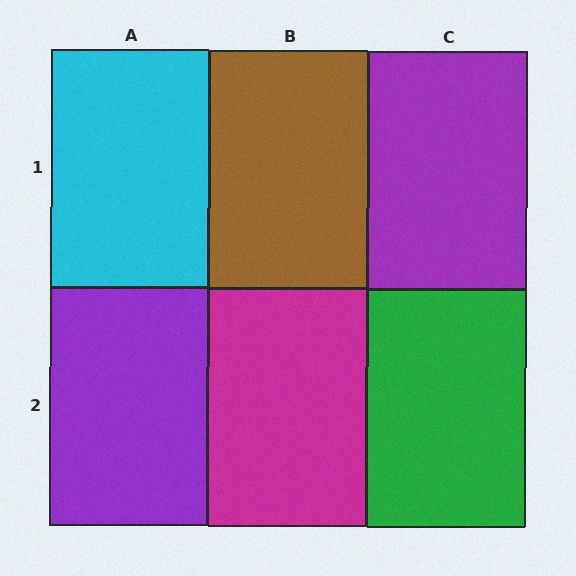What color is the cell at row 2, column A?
Purple.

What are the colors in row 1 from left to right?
Cyan, brown, purple.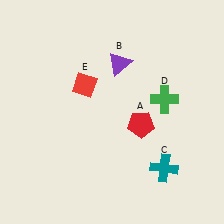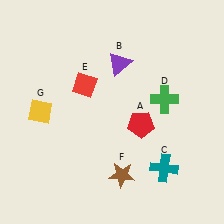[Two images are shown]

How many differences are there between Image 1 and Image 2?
There are 2 differences between the two images.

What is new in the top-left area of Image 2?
A yellow diamond (G) was added in the top-left area of Image 2.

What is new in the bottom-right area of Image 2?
A brown star (F) was added in the bottom-right area of Image 2.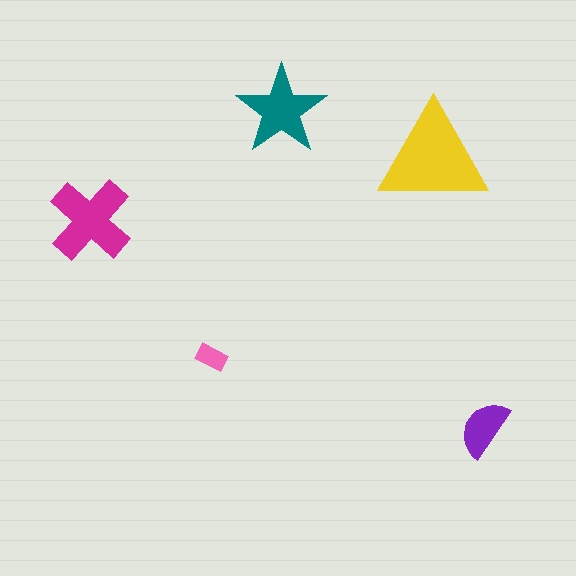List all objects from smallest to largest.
The pink rectangle, the purple semicircle, the teal star, the magenta cross, the yellow triangle.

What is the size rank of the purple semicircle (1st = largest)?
4th.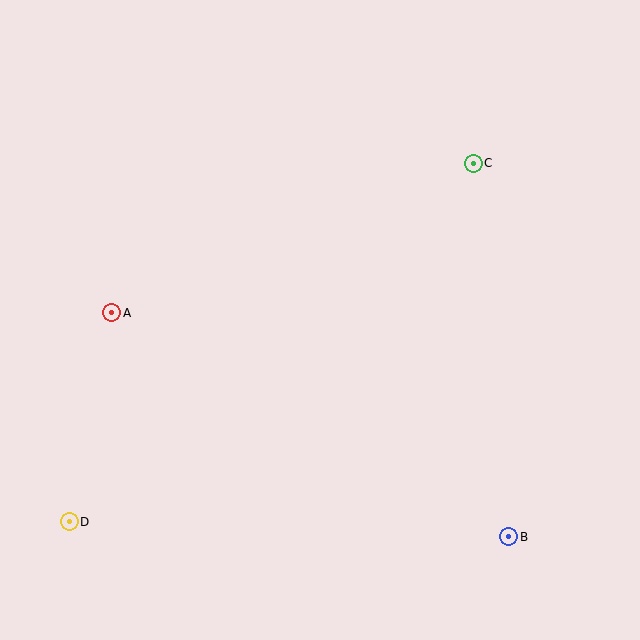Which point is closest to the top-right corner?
Point C is closest to the top-right corner.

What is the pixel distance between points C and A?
The distance between C and A is 391 pixels.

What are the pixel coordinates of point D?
Point D is at (69, 522).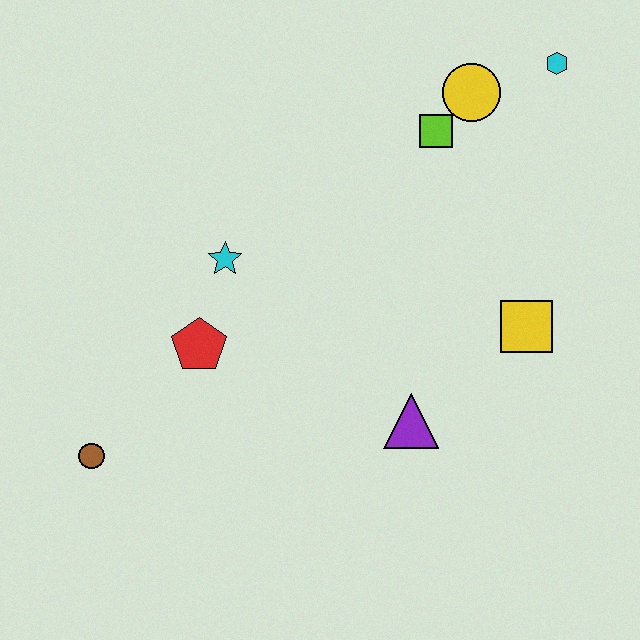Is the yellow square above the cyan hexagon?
No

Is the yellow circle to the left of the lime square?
No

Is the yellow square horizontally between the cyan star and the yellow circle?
No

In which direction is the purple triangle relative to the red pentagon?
The purple triangle is to the right of the red pentagon.